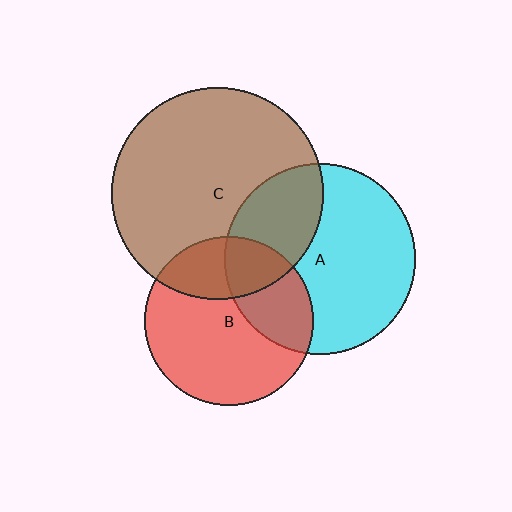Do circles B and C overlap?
Yes.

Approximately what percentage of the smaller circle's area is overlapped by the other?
Approximately 25%.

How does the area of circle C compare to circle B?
Approximately 1.6 times.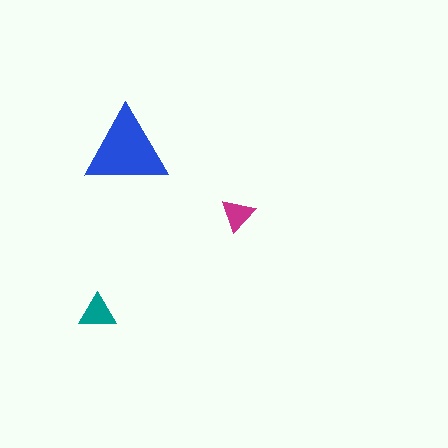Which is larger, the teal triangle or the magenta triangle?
The teal one.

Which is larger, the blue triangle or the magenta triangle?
The blue one.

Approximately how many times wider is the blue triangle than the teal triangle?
About 2 times wider.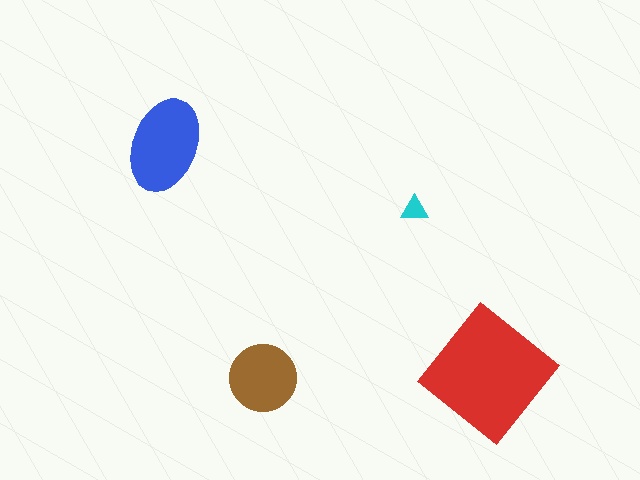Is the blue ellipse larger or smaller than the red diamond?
Smaller.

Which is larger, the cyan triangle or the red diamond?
The red diamond.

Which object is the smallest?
The cyan triangle.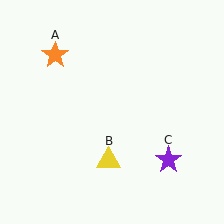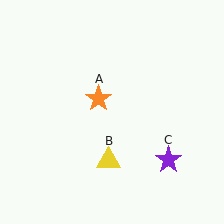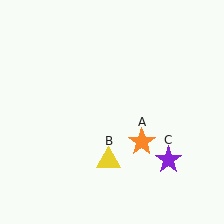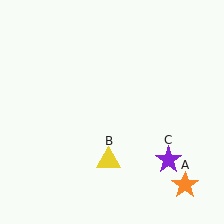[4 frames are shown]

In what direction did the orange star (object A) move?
The orange star (object A) moved down and to the right.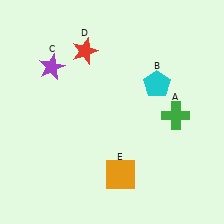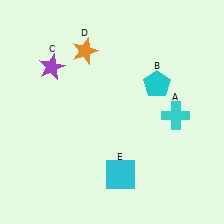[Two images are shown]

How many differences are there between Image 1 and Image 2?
There are 3 differences between the two images.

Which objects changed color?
A changed from green to cyan. D changed from red to orange. E changed from orange to cyan.